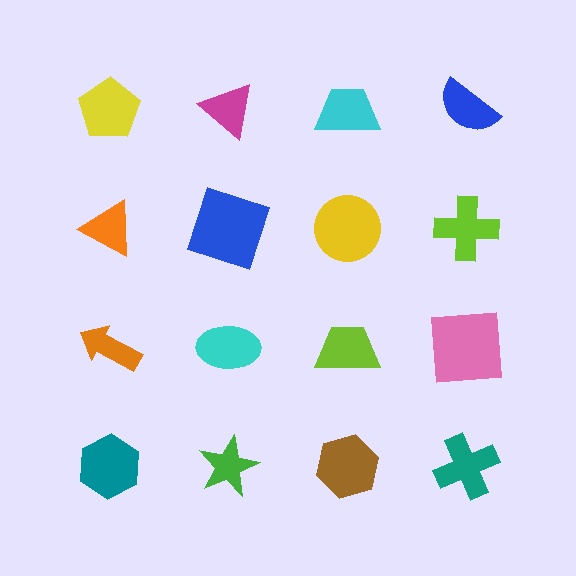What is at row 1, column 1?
A yellow pentagon.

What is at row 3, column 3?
A lime trapezoid.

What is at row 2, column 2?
A blue square.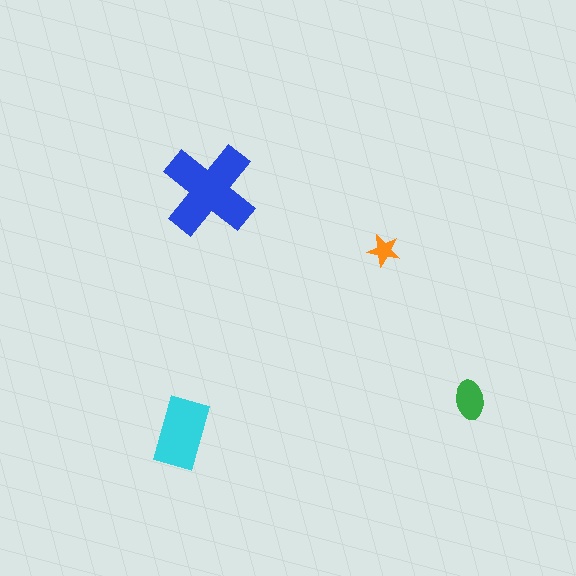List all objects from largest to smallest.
The blue cross, the cyan rectangle, the green ellipse, the orange star.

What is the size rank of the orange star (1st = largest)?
4th.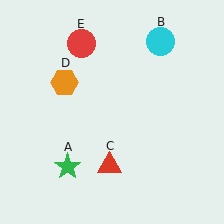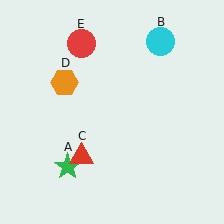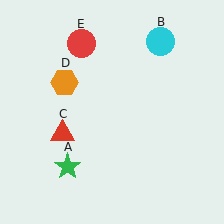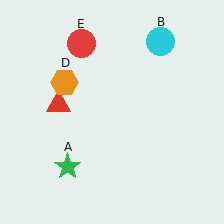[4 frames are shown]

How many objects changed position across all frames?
1 object changed position: red triangle (object C).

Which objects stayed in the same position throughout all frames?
Green star (object A) and cyan circle (object B) and orange hexagon (object D) and red circle (object E) remained stationary.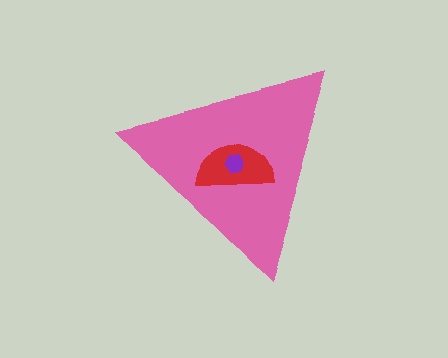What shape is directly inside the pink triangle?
The red semicircle.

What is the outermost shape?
The pink triangle.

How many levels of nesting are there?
3.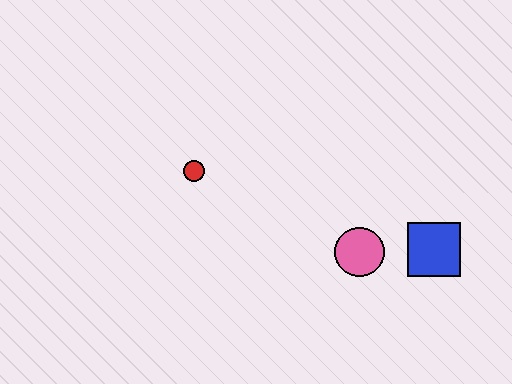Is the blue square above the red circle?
No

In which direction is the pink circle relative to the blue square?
The pink circle is to the left of the blue square.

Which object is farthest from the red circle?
The blue square is farthest from the red circle.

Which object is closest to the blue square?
The pink circle is closest to the blue square.